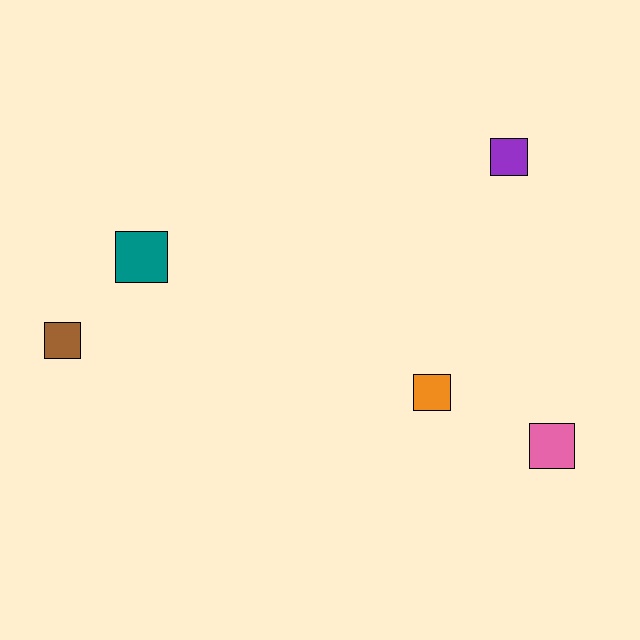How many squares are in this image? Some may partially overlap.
There are 5 squares.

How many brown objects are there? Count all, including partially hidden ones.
There is 1 brown object.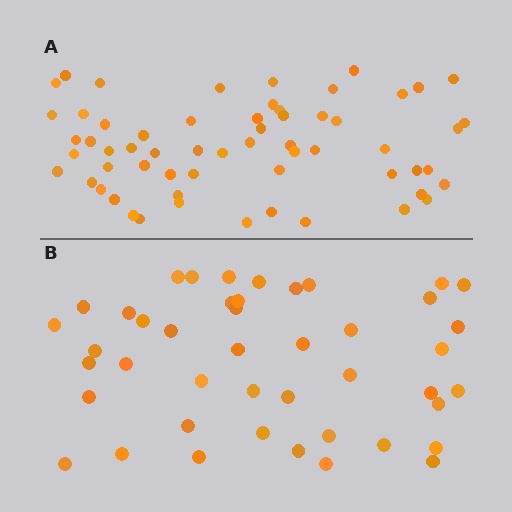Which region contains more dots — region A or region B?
Region A (the top region) has more dots.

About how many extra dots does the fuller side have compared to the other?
Region A has approximately 15 more dots than region B.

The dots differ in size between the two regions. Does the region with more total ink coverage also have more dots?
No. Region B has more total ink coverage because its dots are larger, but region A actually contains more individual dots. Total area can be misleading — the number of items is what matters here.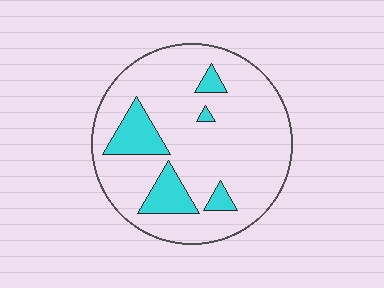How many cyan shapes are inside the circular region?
5.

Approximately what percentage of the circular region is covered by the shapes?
Approximately 15%.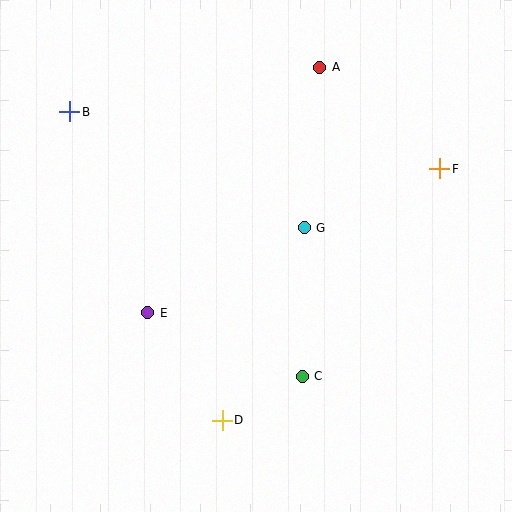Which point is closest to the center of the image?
Point G at (304, 228) is closest to the center.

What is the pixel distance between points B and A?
The distance between B and A is 254 pixels.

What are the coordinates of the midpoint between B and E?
The midpoint between B and E is at (109, 212).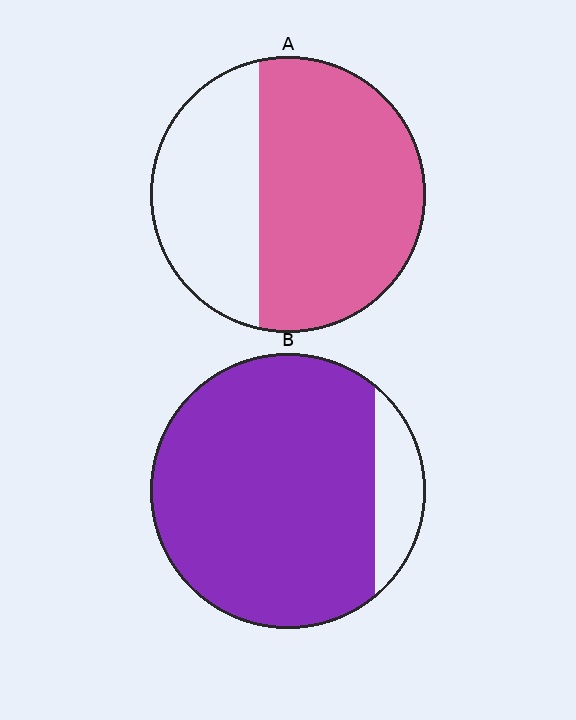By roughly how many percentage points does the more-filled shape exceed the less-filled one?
By roughly 25 percentage points (B over A).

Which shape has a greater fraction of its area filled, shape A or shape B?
Shape B.